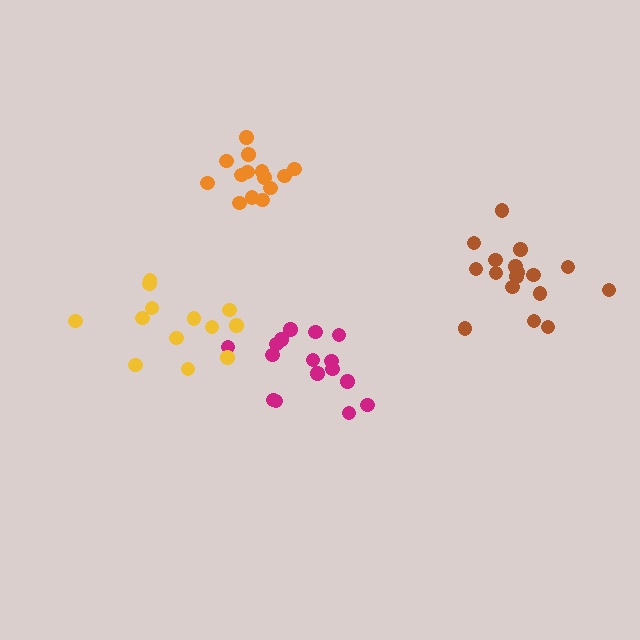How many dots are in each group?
Group 1: 16 dots, Group 2: 14 dots, Group 3: 17 dots, Group 4: 13 dots (60 total).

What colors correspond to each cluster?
The clusters are colored: magenta, orange, brown, yellow.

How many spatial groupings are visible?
There are 4 spatial groupings.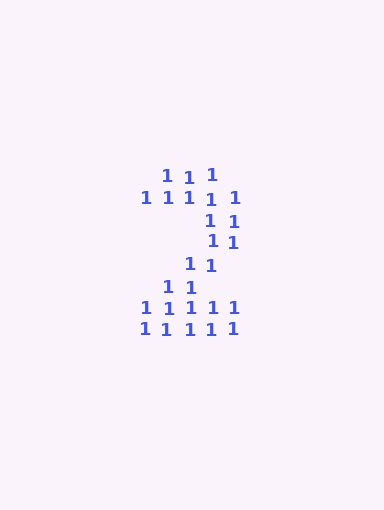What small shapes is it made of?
It is made of small digit 1's.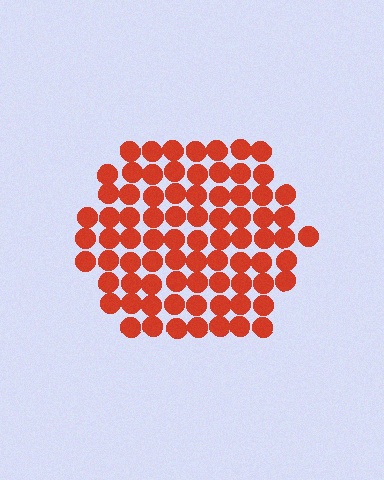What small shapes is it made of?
It is made of small circles.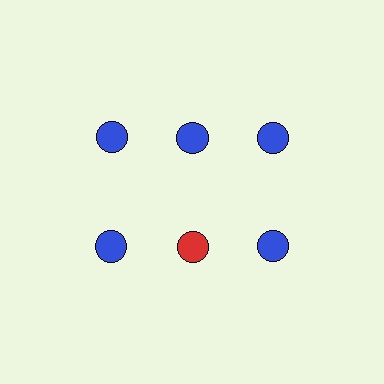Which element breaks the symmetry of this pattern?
The red circle in the second row, second from left column breaks the symmetry. All other shapes are blue circles.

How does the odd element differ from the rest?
It has a different color: red instead of blue.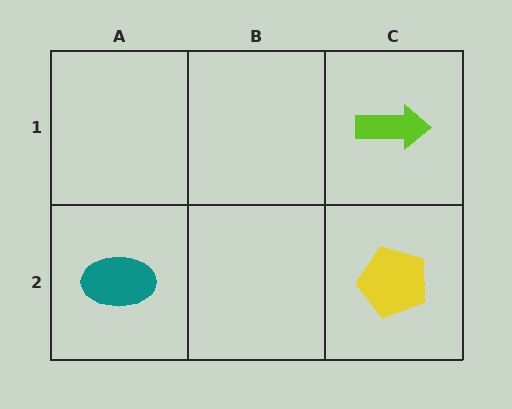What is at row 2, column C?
A yellow pentagon.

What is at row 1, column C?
A lime arrow.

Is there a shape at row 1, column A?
No, that cell is empty.